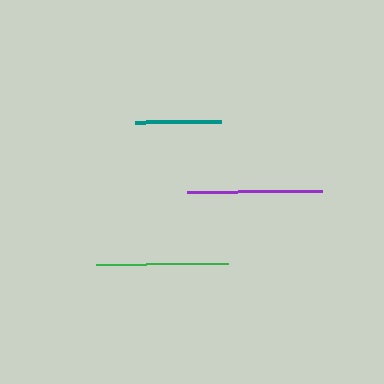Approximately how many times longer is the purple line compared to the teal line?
The purple line is approximately 1.6 times the length of the teal line.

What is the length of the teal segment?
The teal segment is approximately 86 pixels long.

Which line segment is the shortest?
The teal line is the shortest at approximately 86 pixels.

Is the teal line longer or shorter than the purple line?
The purple line is longer than the teal line.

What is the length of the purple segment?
The purple segment is approximately 135 pixels long.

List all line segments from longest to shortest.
From longest to shortest: purple, green, teal.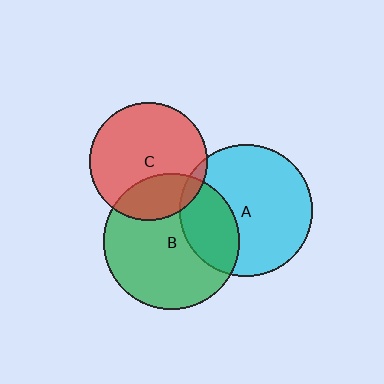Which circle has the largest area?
Circle B (green).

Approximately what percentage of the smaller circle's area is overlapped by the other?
Approximately 5%.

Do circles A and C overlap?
Yes.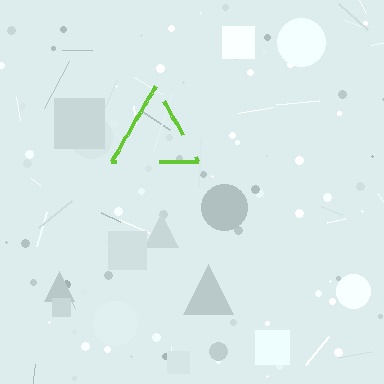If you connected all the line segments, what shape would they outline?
They would outline a triangle.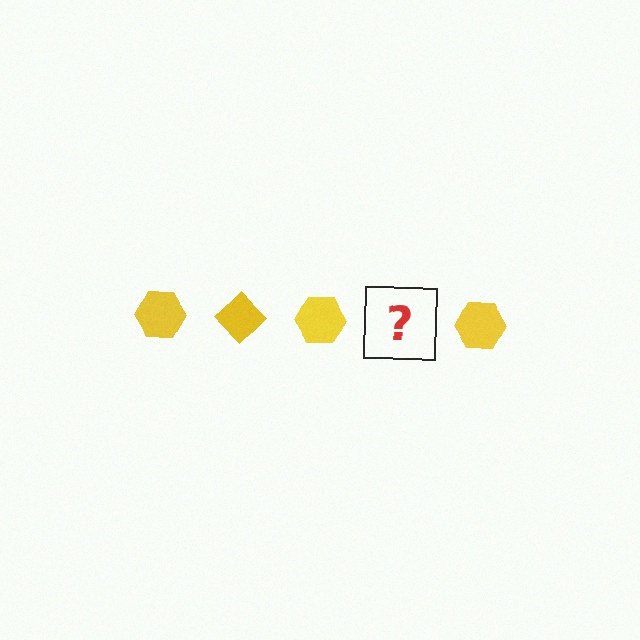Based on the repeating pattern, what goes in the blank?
The blank should be a yellow diamond.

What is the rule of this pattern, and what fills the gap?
The rule is that the pattern cycles through hexagon, diamond shapes in yellow. The gap should be filled with a yellow diamond.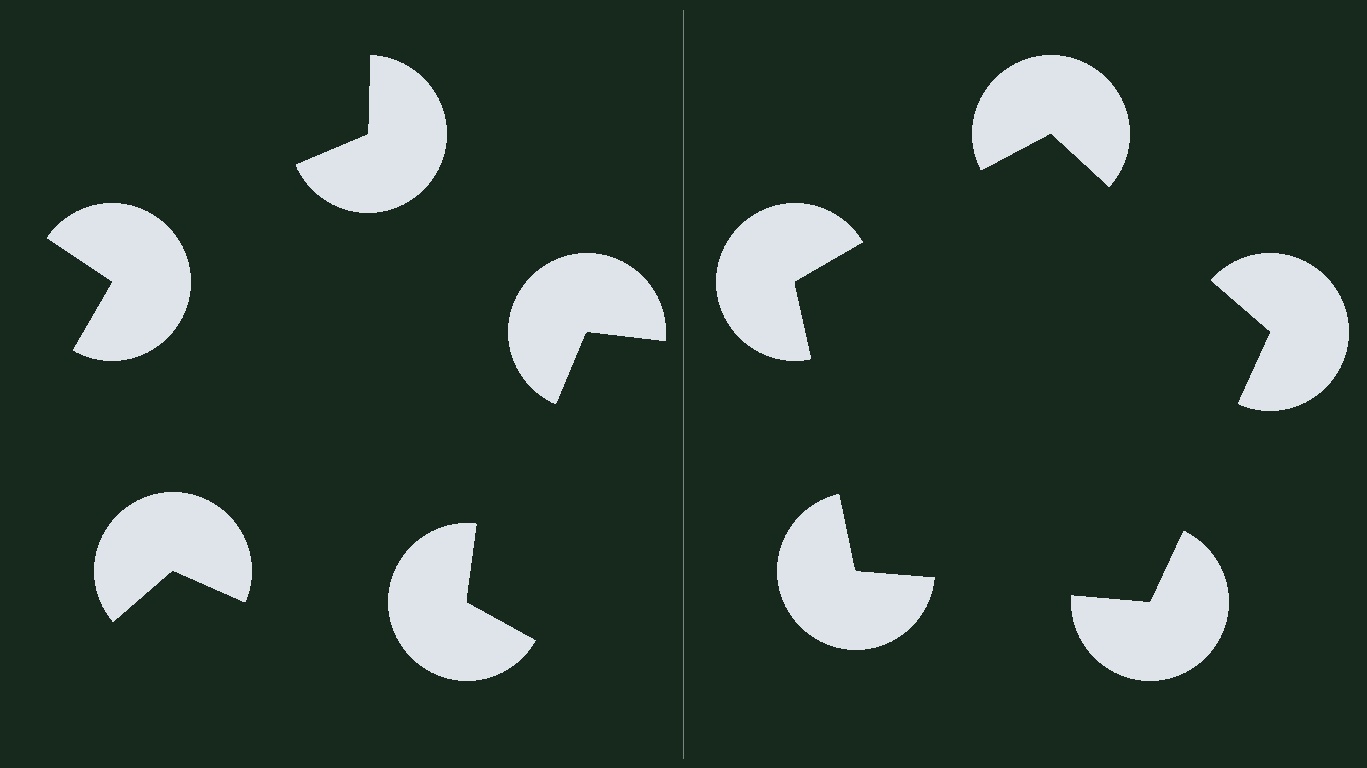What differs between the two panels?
The pac-man discs are positioned identically on both sides; only the wedge orientations differ. On the right they align to a pentagon; on the left they are misaligned.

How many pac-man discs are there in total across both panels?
10 — 5 on each side.